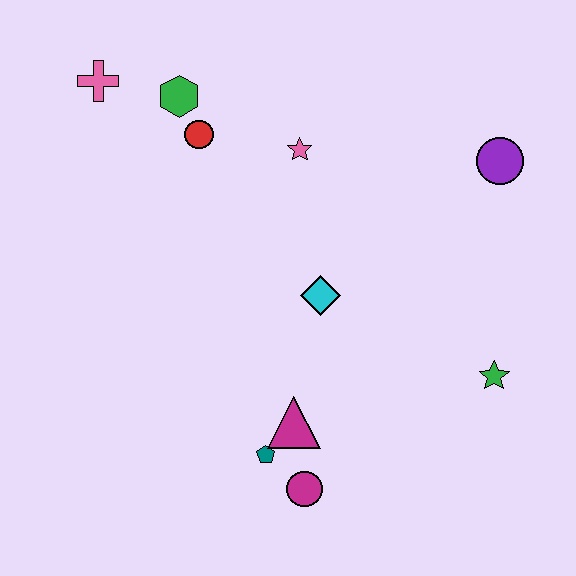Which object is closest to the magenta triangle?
The teal pentagon is closest to the magenta triangle.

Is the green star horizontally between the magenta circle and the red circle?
No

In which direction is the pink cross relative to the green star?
The pink cross is to the left of the green star.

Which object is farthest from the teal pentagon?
The pink cross is farthest from the teal pentagon.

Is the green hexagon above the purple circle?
Yes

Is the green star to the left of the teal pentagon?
No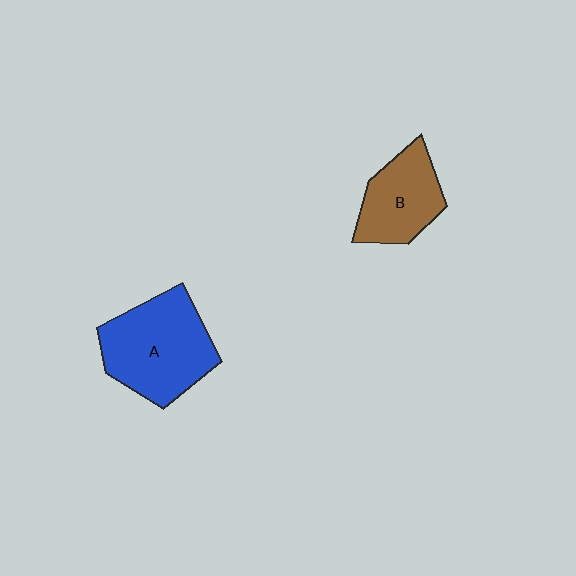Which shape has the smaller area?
Shape B (brown).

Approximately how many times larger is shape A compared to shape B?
Approximately 1.5 times.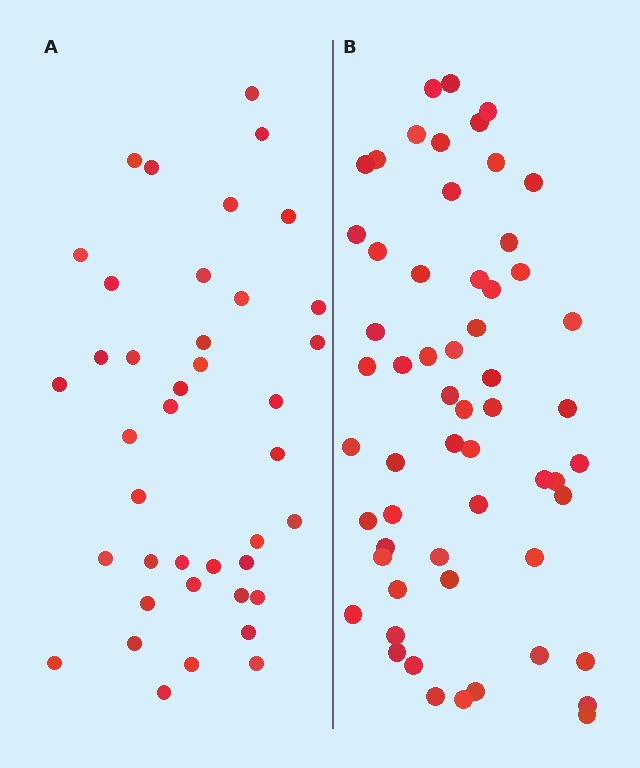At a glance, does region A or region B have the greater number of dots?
Region B (the right region) has more dots.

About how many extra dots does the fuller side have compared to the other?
Region B has approximately 20 more dots than region A.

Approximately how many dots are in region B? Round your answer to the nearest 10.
About 60 dots. (The exact count is 58, which rounds to 60.)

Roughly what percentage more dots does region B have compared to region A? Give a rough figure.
About 45% more.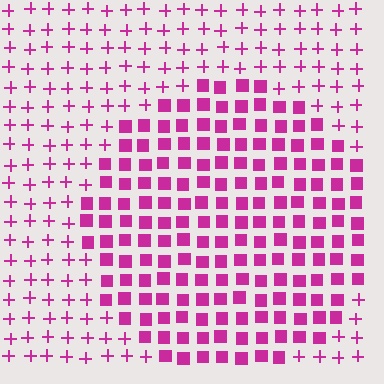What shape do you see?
I see a circle.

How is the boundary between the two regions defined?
The boundary is defined by a change in element shape: squares inside vs. plus signs outside. All elements share the same color and spacing.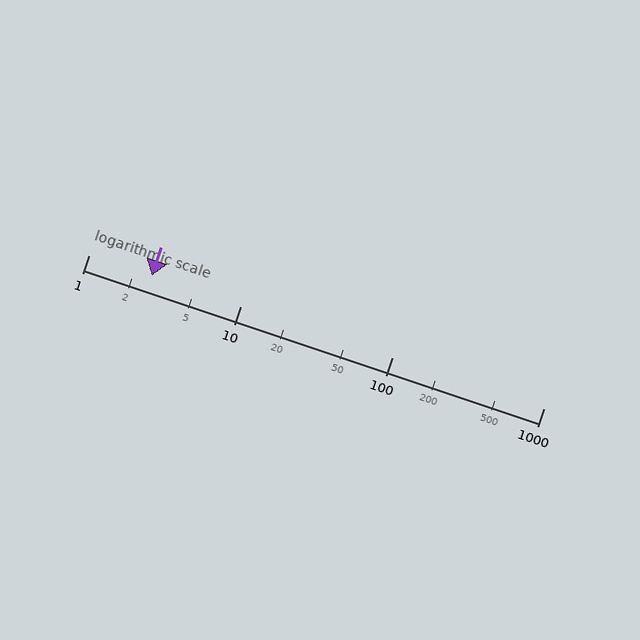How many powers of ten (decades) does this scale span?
The scale spans 3 decades, from 1 to 1000.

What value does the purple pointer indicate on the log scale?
The pointer indicates approximately 2.6.